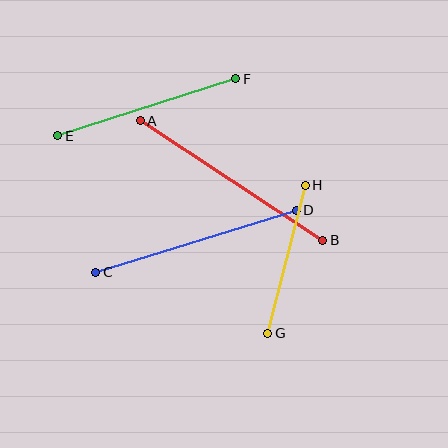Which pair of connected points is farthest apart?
Points A and B are farthest apart.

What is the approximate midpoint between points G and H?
The midpoint is at approximately (287, 259) pixels.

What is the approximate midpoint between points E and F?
The midpoint is at approximately (147, 107) pixels.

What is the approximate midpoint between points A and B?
The midpoint is at approximately (231, 180) pixels.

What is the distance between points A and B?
The distance is approximately 218 pixels.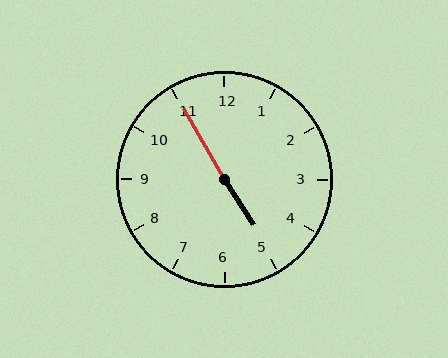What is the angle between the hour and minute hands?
Approximately 178 degrees.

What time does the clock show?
4:55.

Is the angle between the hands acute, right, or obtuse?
It is obtuse.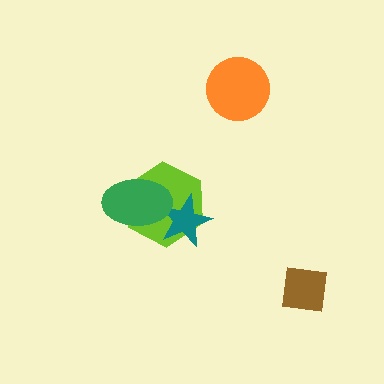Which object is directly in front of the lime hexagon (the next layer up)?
The teal star is directly in front of the lime hexagon.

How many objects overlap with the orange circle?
0 objects overlap with the orange circle.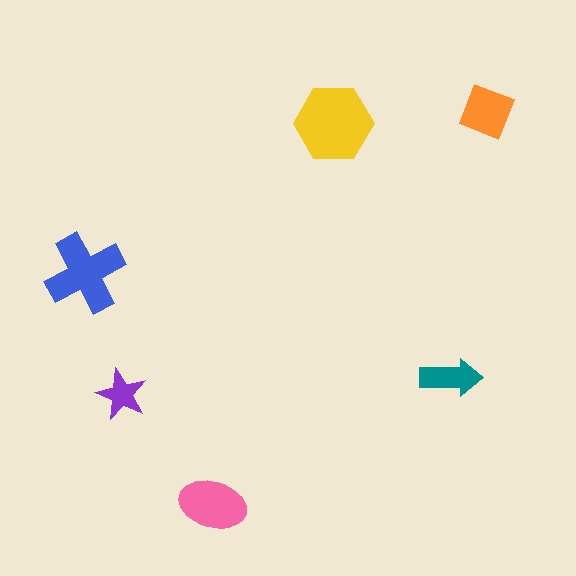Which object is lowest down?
The pink ellipse is bottommost.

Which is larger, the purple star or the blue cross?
The blue cross.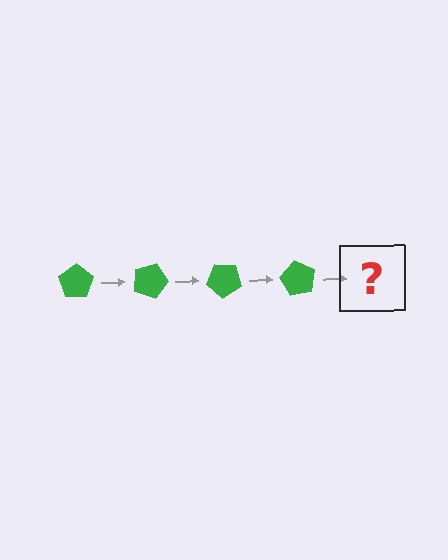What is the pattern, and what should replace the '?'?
The pattern is that the pentagon rotates 20 degrees each step. The '?' should be a green pentagon rotated 80 degrees.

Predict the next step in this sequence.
The next step is a green pentagon rotated 80 degrees.